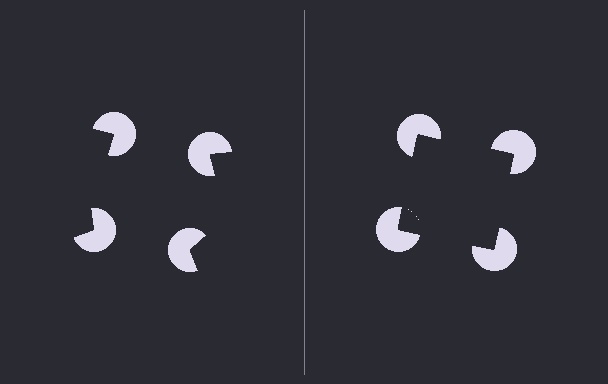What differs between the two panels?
The pac-man discs are positioned identically on both sides; only the wedge orientations differ. On the right they align to a square; on the left they are misaligned.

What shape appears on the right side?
An illusory square.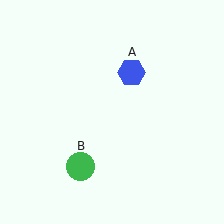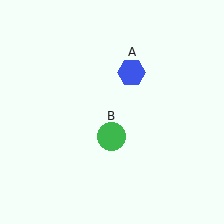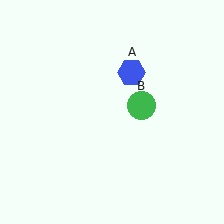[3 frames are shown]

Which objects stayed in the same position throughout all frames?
Blue hexagon (object A) remained stationary.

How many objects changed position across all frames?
1 object changed position: green circle (object B).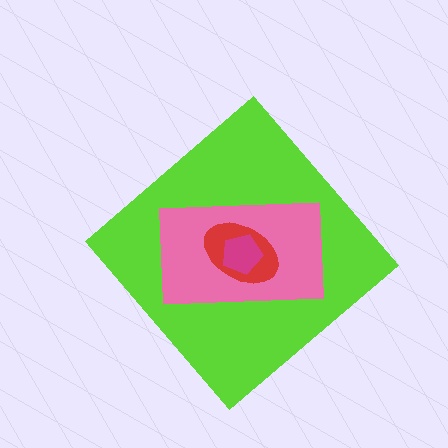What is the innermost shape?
The magenta pentagon.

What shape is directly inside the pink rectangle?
The red ellipse.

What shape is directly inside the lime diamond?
The pink rectangle.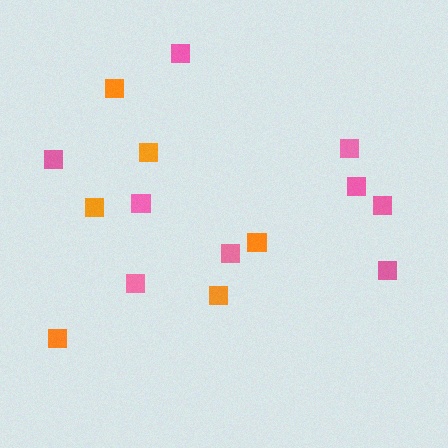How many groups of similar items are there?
There are 2 groups: one group of orange squares (6) and one group of pink squares (9).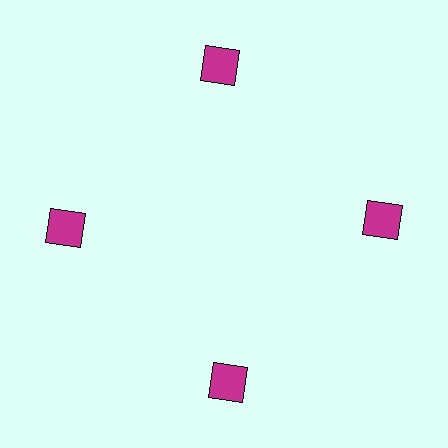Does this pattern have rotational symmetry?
Yes, this pattern has 4-fold rotational symmetry. It looks the same after rotating 90 degrees around the center.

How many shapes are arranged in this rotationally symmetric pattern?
There are 4 shapes, arranged in 4 groups of 1.